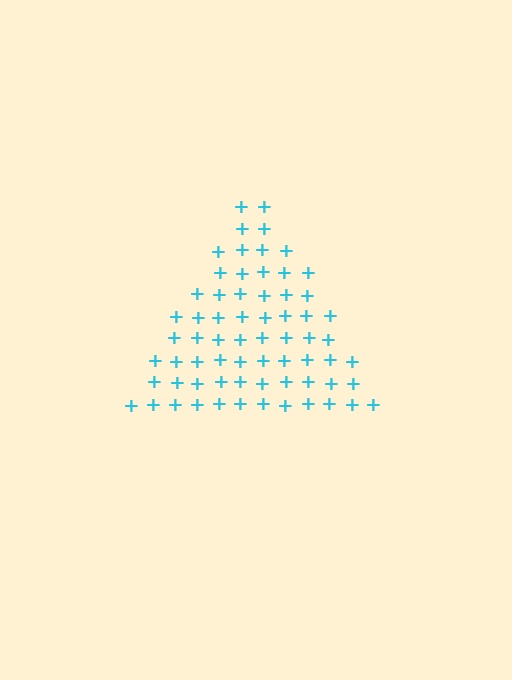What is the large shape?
The large shape is a triangle.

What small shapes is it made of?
It is made of small plus signs.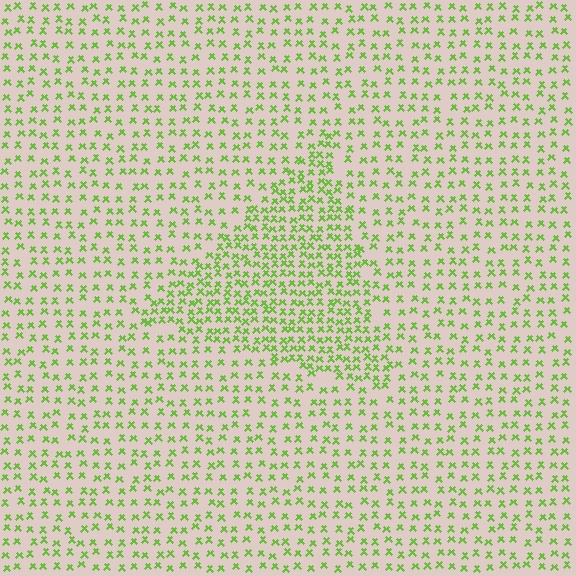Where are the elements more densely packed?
The elements are more densely packed inside the triangle boundary.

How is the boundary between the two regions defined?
The boundary is defined by a change in element density (approximately 1.9x ratio). All elements are the same color, size, and shape.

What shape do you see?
I see a triangle.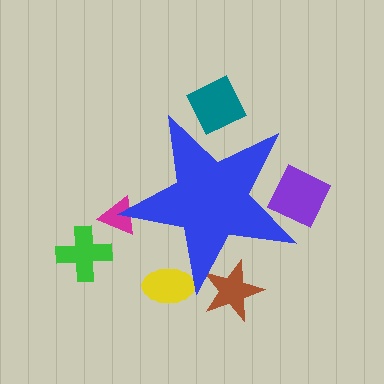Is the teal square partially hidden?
Yes, the teal square is partially hidden behind the blue star.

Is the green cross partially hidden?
No, the green cross is fully visible.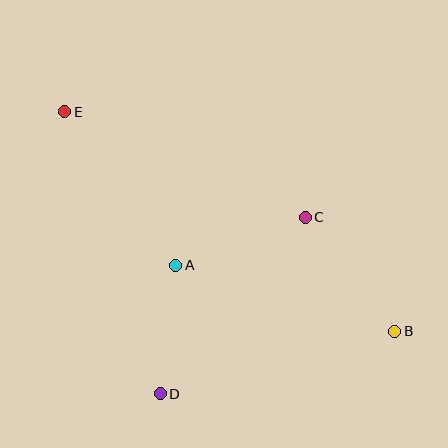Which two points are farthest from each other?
Points B and E are farthest from each other.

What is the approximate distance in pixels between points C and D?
The distance between C and D is approximately 228 pixels.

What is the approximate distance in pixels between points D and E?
The distance between D and E is approximately 298 pixels.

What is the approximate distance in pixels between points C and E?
The distance between C and E is approximately 263 pixels.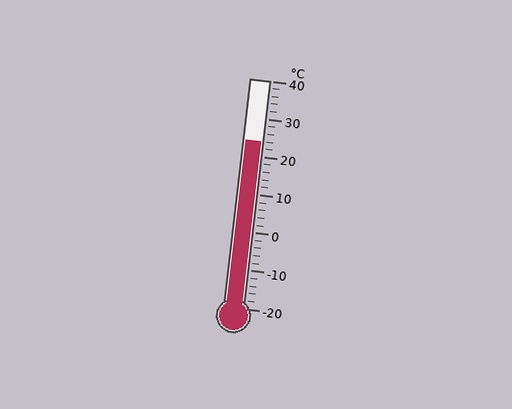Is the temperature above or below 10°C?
The temperature is above 10°C.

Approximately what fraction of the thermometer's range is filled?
The thermometer is filled to approximately 75% of its range.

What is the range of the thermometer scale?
The thermometer scale ranges from -20°C to 40°C.